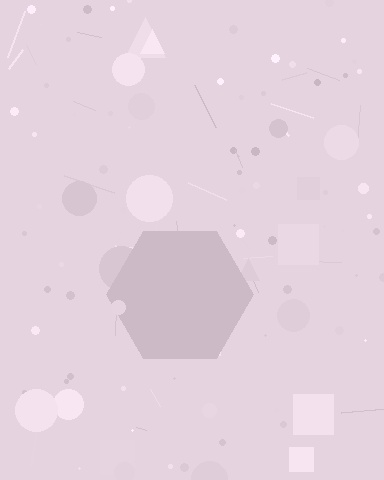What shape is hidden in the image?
A hexagon is hidden in the image.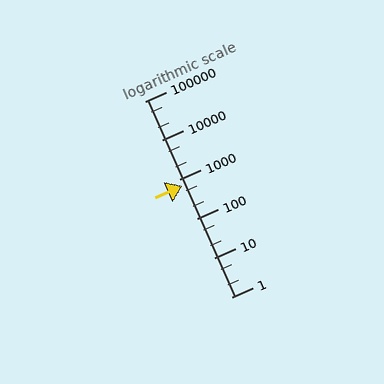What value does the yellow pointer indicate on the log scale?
The pointer indicates approximately 680.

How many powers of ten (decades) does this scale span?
The scale spans 5 decades, from 1 to 100000.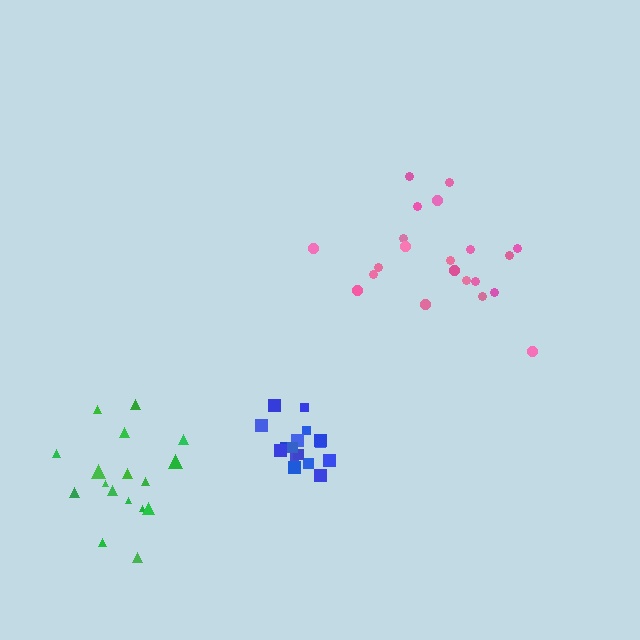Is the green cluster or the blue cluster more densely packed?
Blue.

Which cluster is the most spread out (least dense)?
Pink.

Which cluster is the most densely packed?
Blue.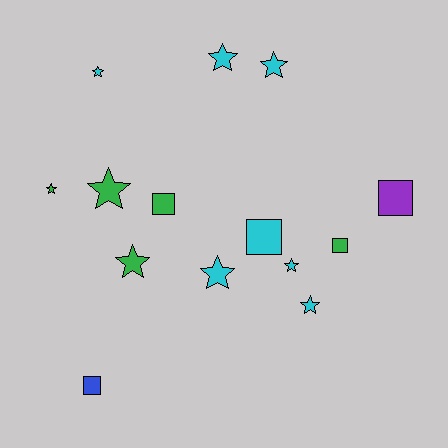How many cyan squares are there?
There is 1 cyan square.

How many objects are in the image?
There are 14 objects.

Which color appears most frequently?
Cyan, with 7 objects.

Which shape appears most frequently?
Star, with 9 objects.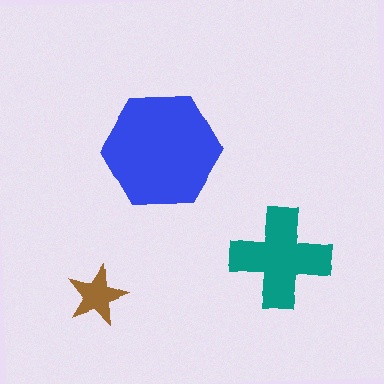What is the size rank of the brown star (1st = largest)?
3rd.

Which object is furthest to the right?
The teal cross is rightmost.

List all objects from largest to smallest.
The blue hexagon, the teal cross, the brown star.